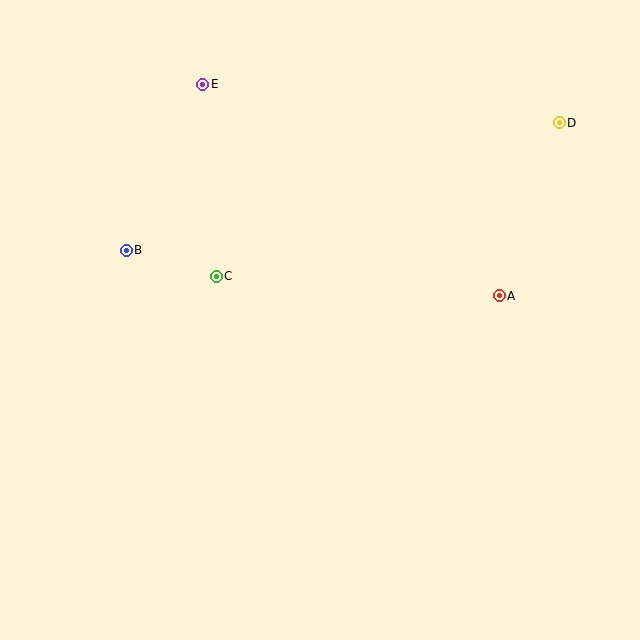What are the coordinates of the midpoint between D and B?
The midpoint between D and B is at (343, 186).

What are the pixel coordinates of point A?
Point A is at (499, 296).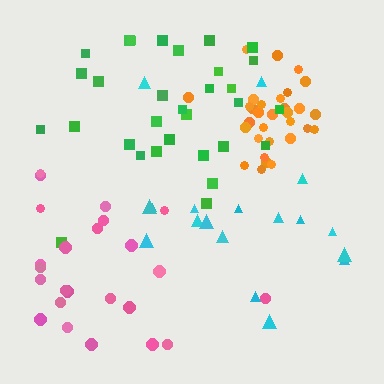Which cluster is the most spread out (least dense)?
Cyan.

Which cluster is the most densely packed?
Orange.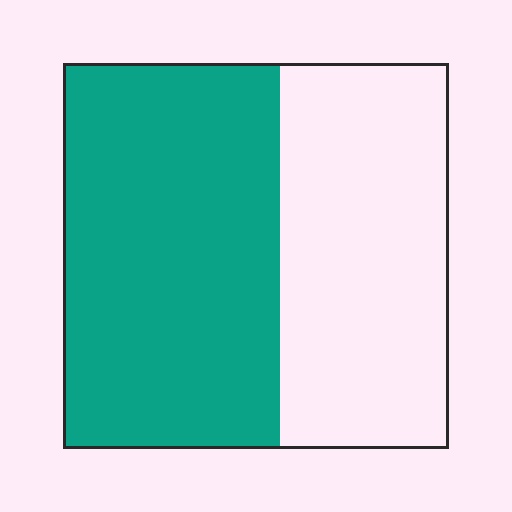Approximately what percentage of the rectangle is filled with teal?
Approximately 55%.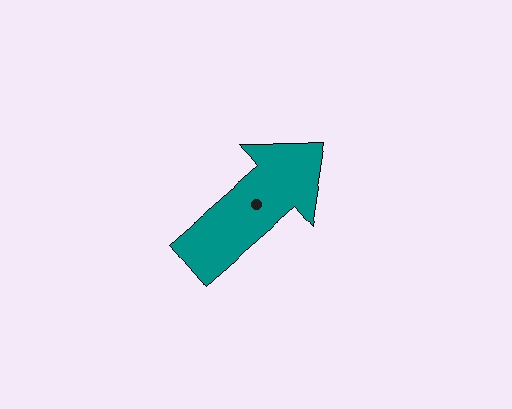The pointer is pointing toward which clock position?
Roughly 2 o'clock.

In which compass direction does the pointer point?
Northeast.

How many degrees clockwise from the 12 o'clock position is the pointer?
Approximately 49 degrees.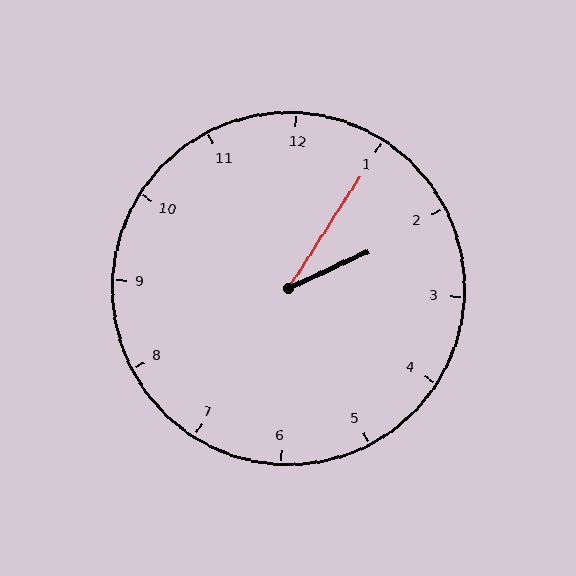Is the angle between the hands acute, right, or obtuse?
It is acute.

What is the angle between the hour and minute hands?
Approximately 32 degrees.